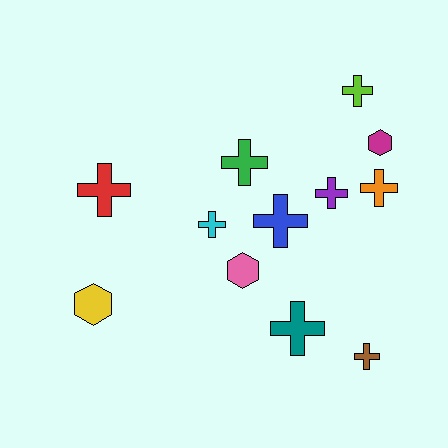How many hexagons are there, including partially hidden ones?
There are 3 hexagons.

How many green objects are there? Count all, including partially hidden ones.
There is 1 green object.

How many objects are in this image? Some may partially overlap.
There are 12 objects.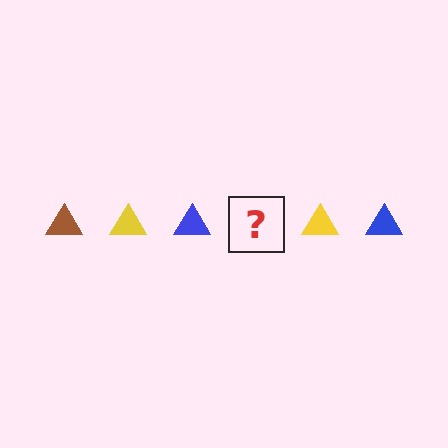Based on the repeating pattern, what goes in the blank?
The blank should be a brown triangle.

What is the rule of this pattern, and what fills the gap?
The rule is that the pattern cycles through brown, yellow, blue triangles. The gap should be filled with a brown triangle.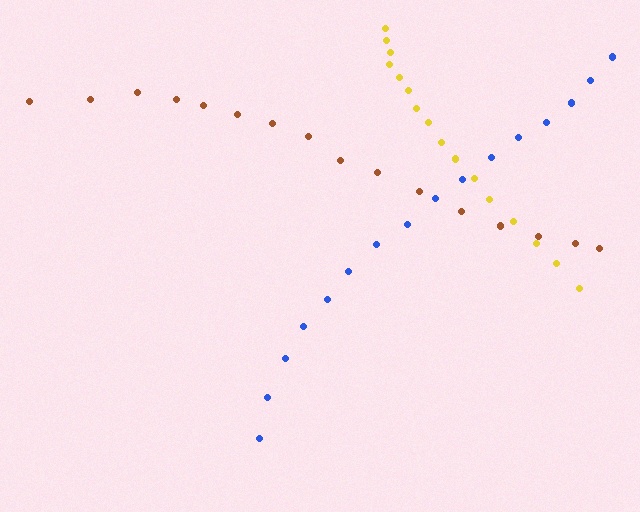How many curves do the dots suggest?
There are 3 distinct paths.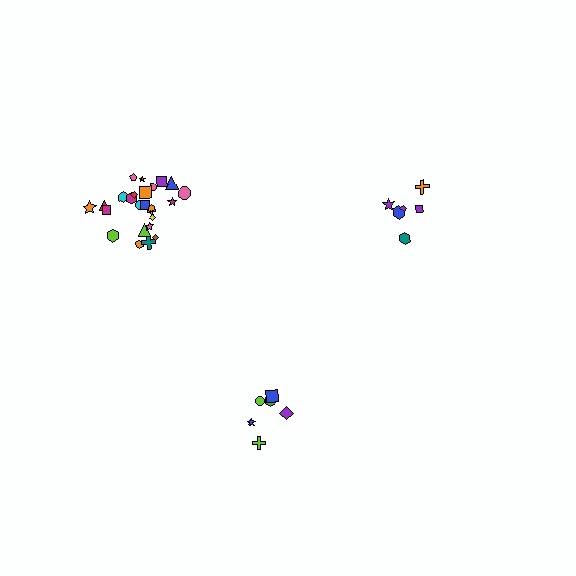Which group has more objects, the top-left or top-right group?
The top-left group.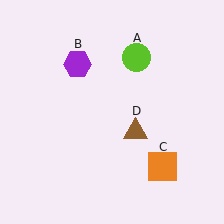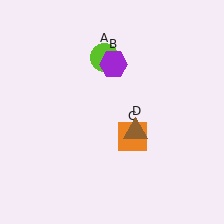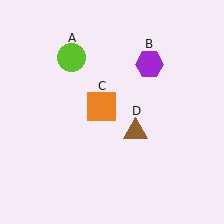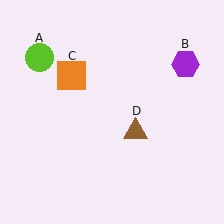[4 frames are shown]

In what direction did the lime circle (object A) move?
The lime circle (object A) moved left.